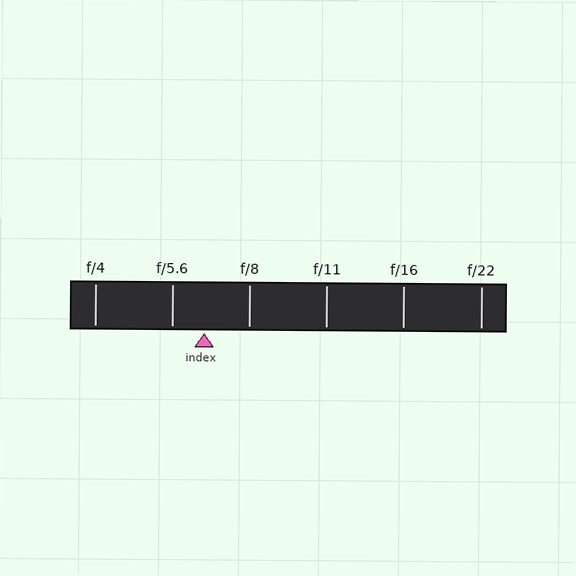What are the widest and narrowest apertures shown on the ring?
The widest aperture shown is f/4 and the narrowest is f/22.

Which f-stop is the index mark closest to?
The index mark is closest to f/5.6.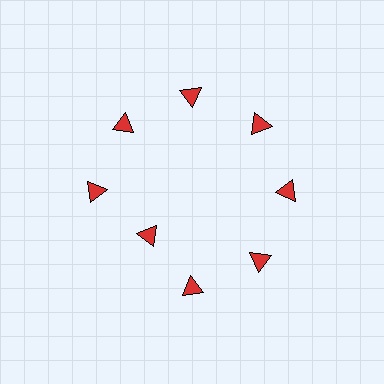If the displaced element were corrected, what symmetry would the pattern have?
It would have 8-fold rotational symmetry — the pattern would map onto itself every 45 degrees.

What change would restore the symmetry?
The symmetry would be restored by moving it outward, back onto the ring so that all 8 triangles sit at equal angles and equal distance from the center.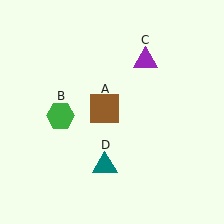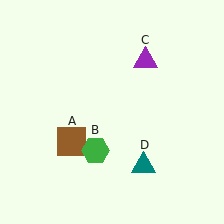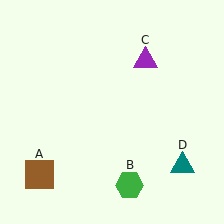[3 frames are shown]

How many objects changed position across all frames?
3 objects changed position: brown square (object A), green hexagon (object B), teal triangle (object D).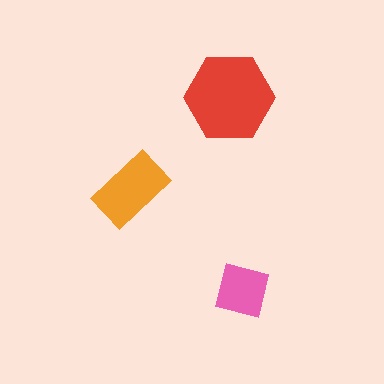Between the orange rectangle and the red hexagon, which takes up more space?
The red hexagon.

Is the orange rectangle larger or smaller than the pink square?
Larger.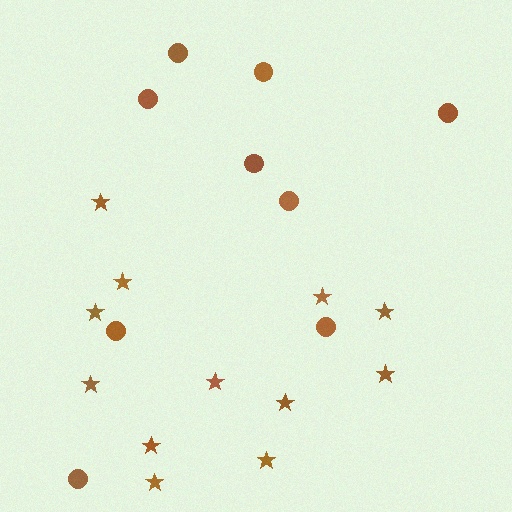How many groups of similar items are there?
There are 2 groups: one group of stars (12) and one group of circles (9).